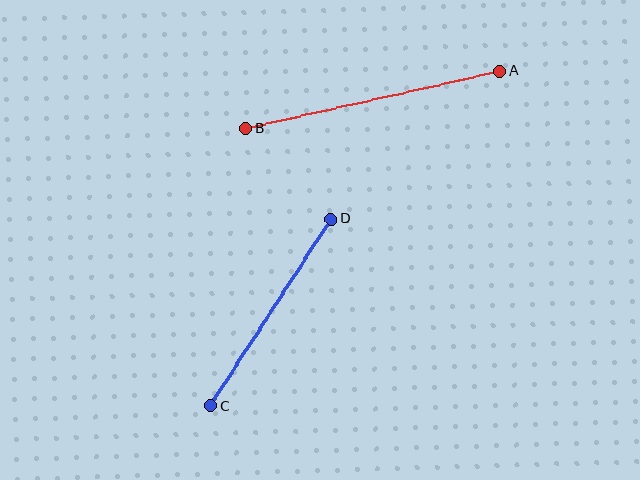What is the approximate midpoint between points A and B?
The midpoint is at approximately (373, 100) pixels.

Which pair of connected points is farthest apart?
Points A and B are farthest apart.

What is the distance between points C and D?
The distance is approximately 222 pixels.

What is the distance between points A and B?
The distance is approximately 260 pixels.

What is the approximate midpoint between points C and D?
The midpoint is at approximately (271, 313) pixels.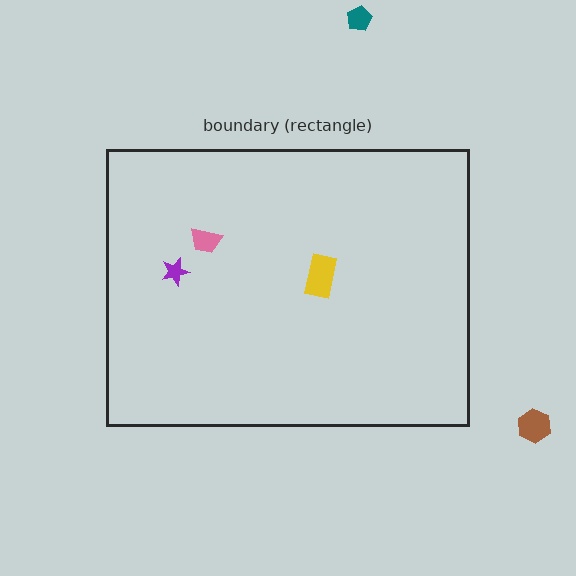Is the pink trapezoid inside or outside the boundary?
Inside.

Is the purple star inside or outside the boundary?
Inside.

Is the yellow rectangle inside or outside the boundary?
Inside.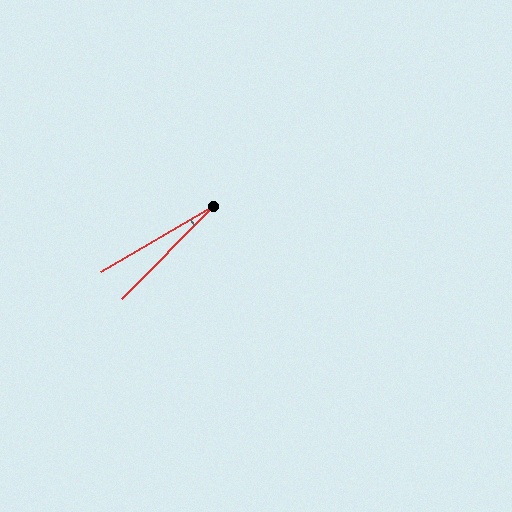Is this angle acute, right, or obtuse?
It is acute.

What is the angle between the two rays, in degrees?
Approximately 15 degrees.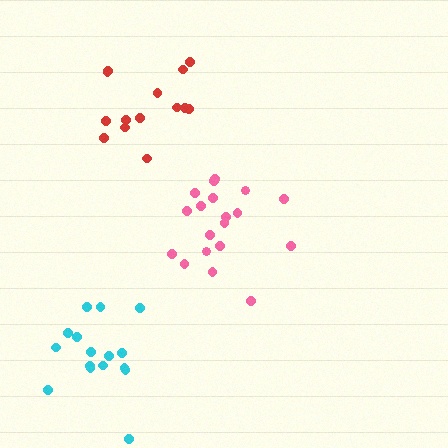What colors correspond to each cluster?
The clusters are colored: pink, cyan, red.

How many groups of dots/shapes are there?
There are 3 groups.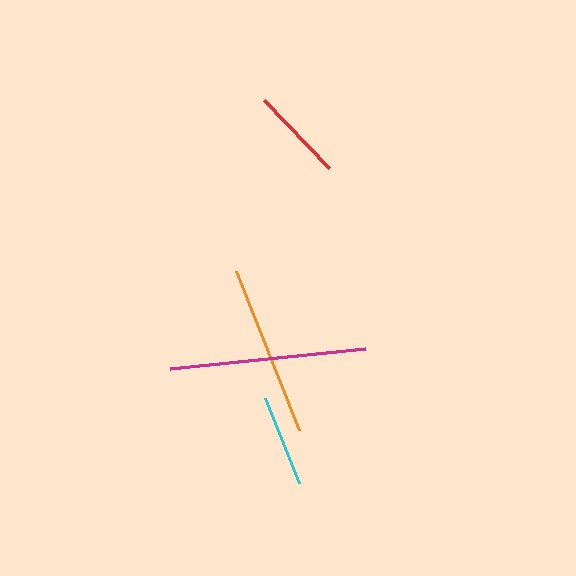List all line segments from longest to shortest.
From longest to shortest: magenta, orange, red, cyan.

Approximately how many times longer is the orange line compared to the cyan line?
The orange line is approximately 1.9 times the length of the cyan line.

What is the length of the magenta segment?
The magenta segment is approximately 196 pixels long.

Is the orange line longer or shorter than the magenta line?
The magenta line is longer than the orange line.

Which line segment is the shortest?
The cyan line is the shortest at approximately 92 pixels.